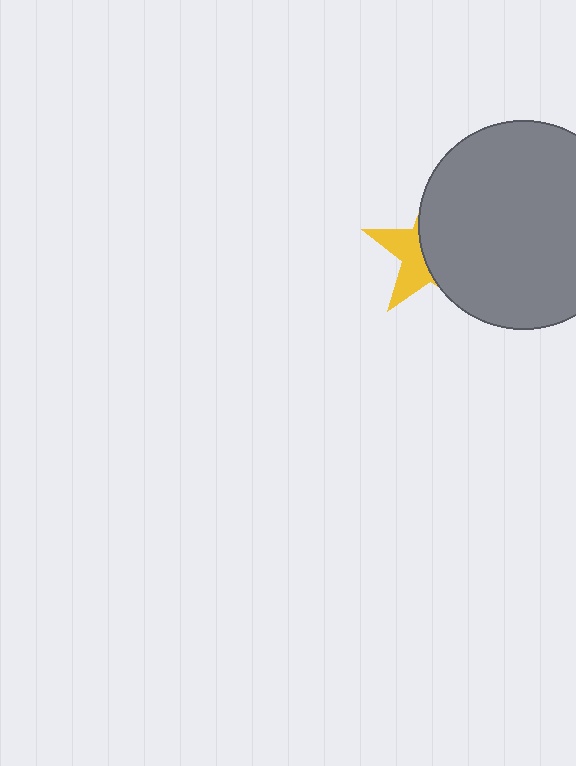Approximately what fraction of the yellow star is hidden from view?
Roughly 62% of the yellow star is hidden behind the gray circle.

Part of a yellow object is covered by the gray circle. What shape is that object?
It is a star.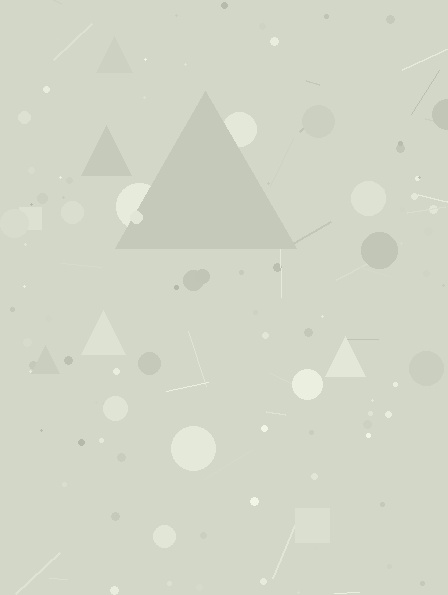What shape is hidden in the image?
A triangle is hidden in the image.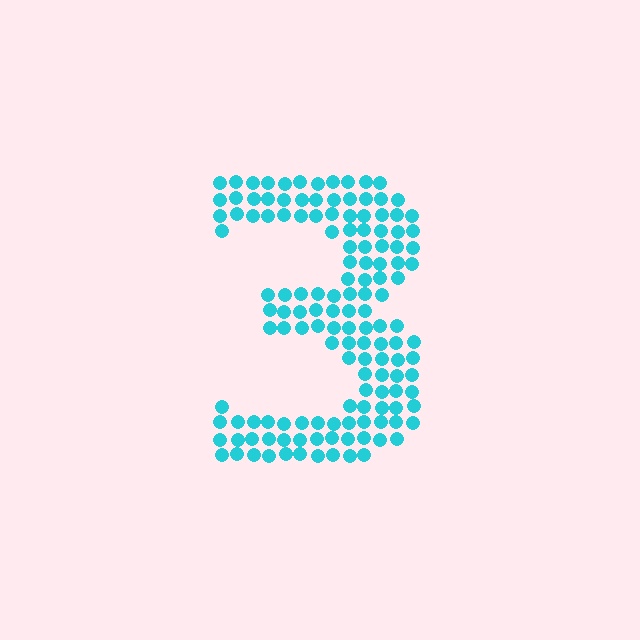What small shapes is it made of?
It is made of small circles.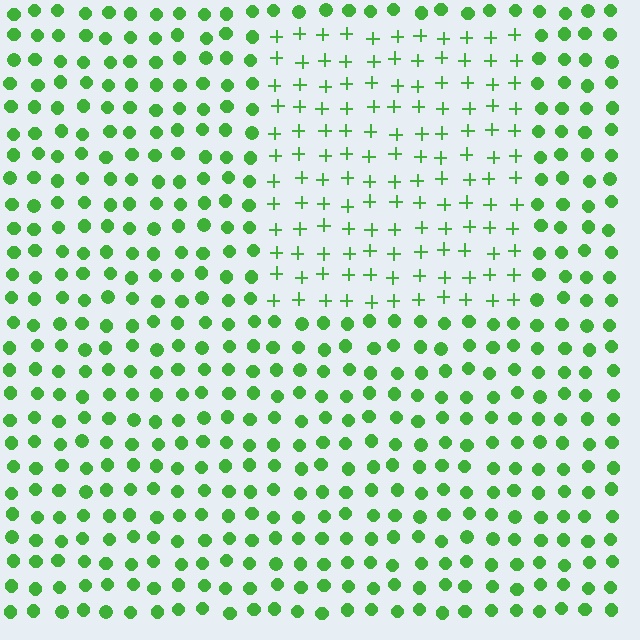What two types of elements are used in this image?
The image uses plus signs inside the rectangle region and circles outside it.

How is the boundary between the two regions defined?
The boundary is defined by a change in element shape: plus signs inside vs. circles outside. All elements share the same color and spacing.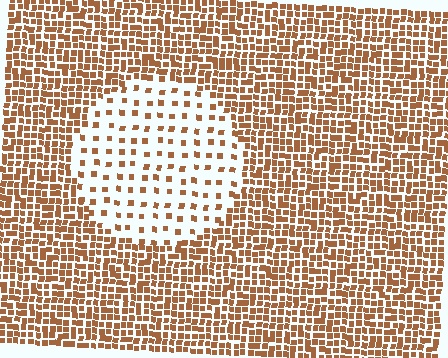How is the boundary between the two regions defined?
The boundary is defined by a change in element density (approximately 3.1x ratio). All elements are the same color, size, and shape.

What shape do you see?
I see a circle.